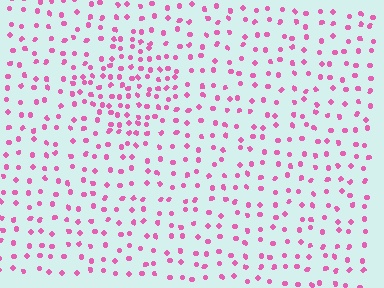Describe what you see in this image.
The image contains small pink elements arranged at two different densities. A diamond-shaped region is visible where the elements are more densely packed than the surrounding area.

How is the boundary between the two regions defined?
The boundary is defined by a change in element density (approximately 1.9x ratio). All elements are the same color, size, and shape.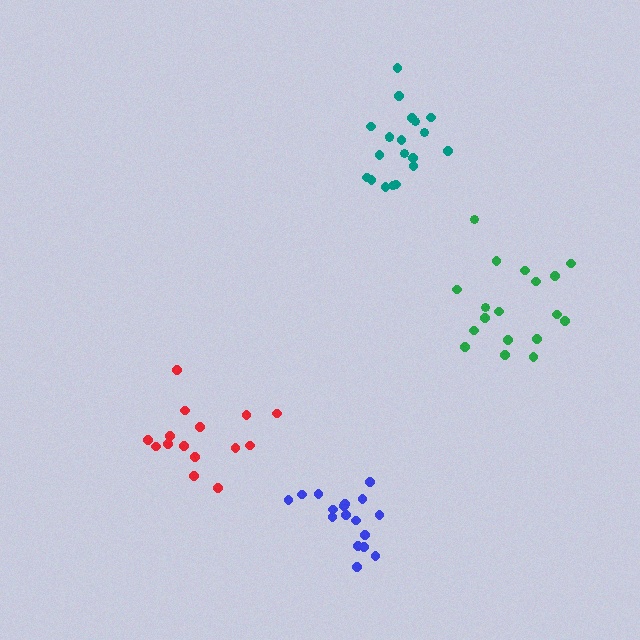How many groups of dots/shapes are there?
There are 4 groups.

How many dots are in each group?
Group 1: 20 dots, Group 2: 17 dots, Group 3: 18 dots, Group 4: 15 dots (70 total).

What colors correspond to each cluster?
The clusters are colored: teal, blue, green, red.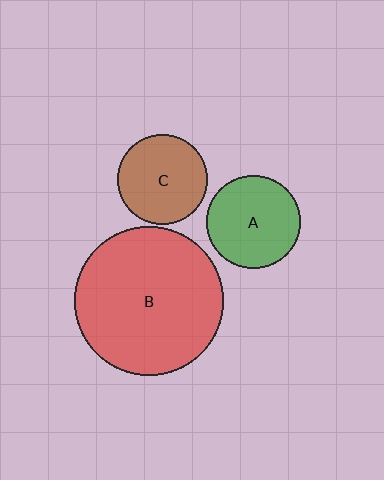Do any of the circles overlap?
No, none of the circles overlap.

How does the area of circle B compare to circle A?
Approximately 2.5 times.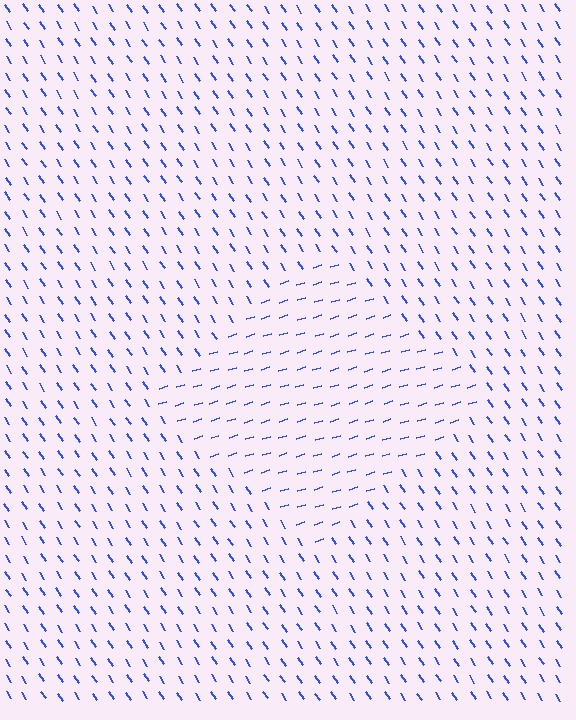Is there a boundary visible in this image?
Yes, there is a texture boundary formed by a change in line orientation.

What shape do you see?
I see a diamond.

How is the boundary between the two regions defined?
The boundary is defined purely by a change in line orientation (approximately 74 degrees difference). All lines are the same color and thickness.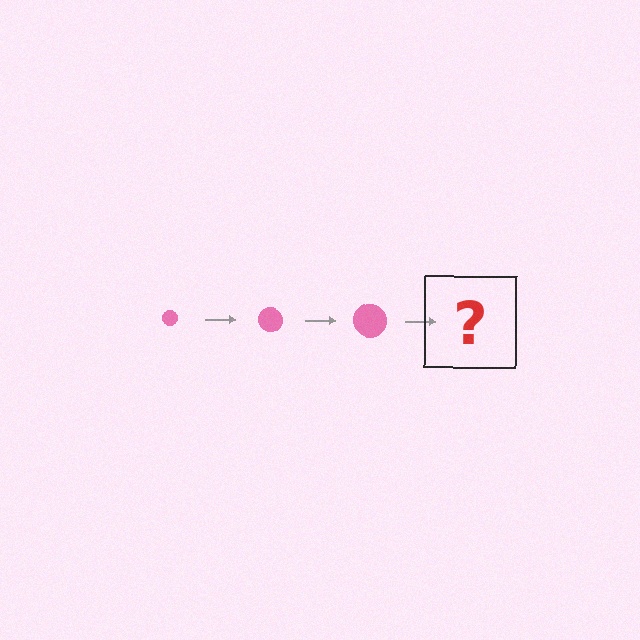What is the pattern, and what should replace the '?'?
The pattern is that the circle gets progressively larger each step. The '?' should be a pink circle, larger than the previous one.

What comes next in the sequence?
The next element should be a pink circle, larger than the previous one.